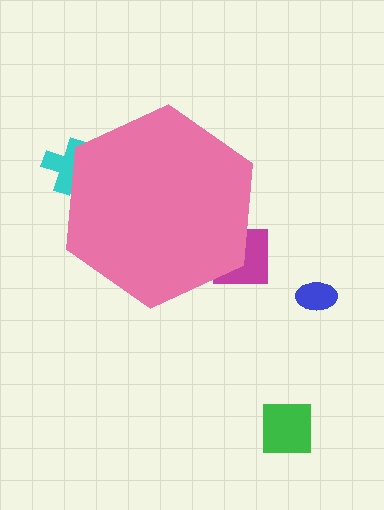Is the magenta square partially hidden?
Yes, the magenta square is partially hidden behind the pink hexagon.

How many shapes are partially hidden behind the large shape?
2 shapes are partially hidden.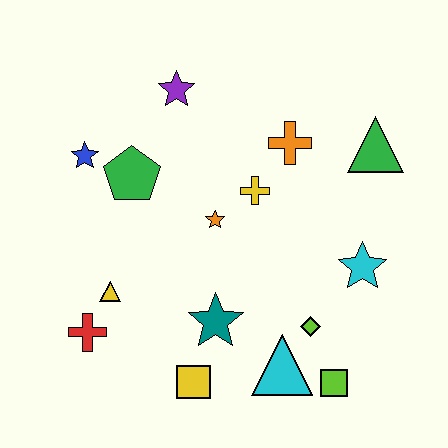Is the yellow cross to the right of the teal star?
Yes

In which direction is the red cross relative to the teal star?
The red cross is to the left of the teal star.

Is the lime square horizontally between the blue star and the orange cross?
No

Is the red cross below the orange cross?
Yes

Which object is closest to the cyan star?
The lime diamond is closest to the cyan star.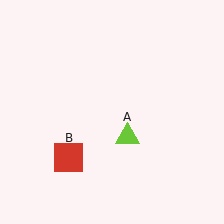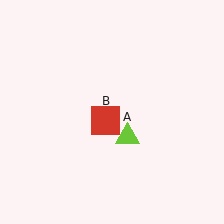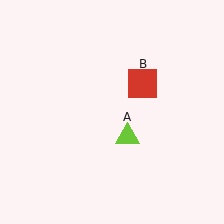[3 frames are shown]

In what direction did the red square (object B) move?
The red square (object B) moved up and to the right.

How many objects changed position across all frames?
1 object changed position: red square (object B).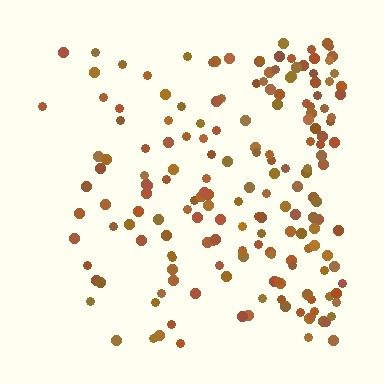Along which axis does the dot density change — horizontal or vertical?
Horizontal.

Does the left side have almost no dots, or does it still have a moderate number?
Still a moderate number, just noticeably fewer than the right.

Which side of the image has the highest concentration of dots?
The right.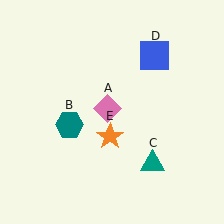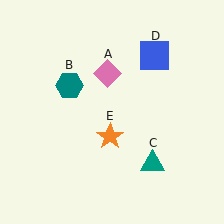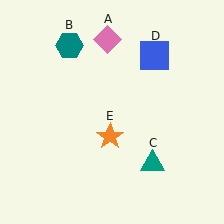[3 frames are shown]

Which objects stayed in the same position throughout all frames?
Teal triangle (object C) and blue square (object D) and orange star (object E) remained stationary.